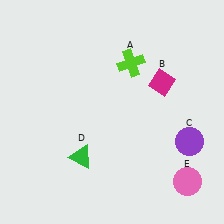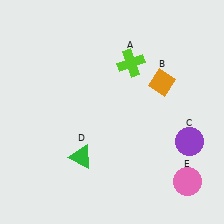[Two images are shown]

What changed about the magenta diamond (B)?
In Image 1, B is magenta. In Image 2, it changed to orange.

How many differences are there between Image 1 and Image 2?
There is 1 difference between the two images.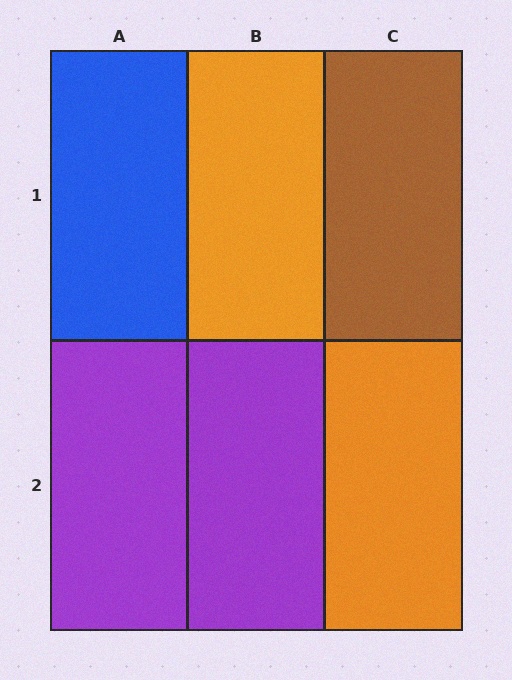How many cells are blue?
1 cell is blue.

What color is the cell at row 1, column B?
Orange.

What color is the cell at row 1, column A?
Blue.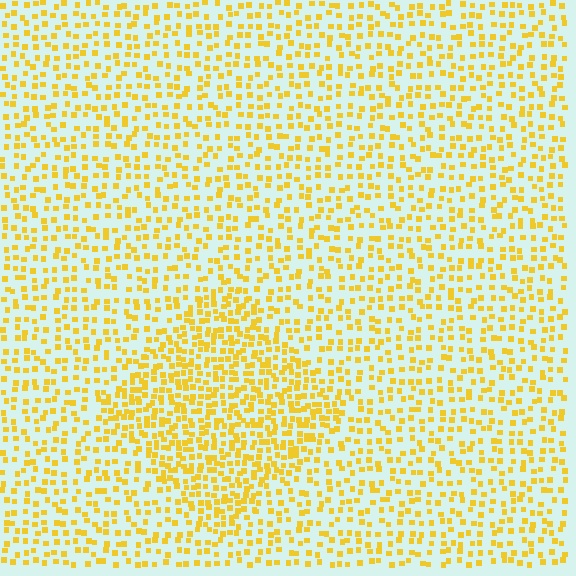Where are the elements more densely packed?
The elements are more densely packed inside the diamond boundary.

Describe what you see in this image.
The image contains small yellow elements arranged at two different densities. A diamond-shaped region is visible where the elements are more densely packed than the surrounding area.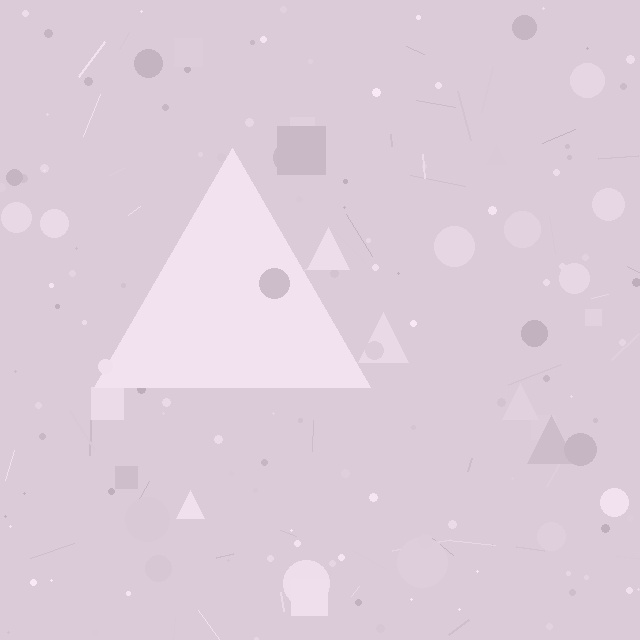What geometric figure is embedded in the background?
A triangle is embedded in the background.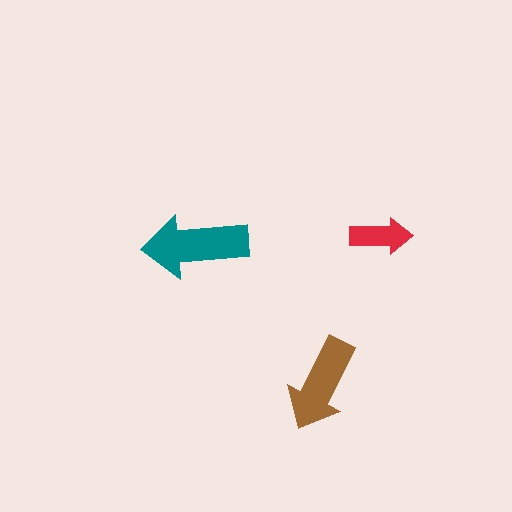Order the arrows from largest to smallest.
the teal one, the brown one, the red one.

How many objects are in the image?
There are 3 objects in the image.